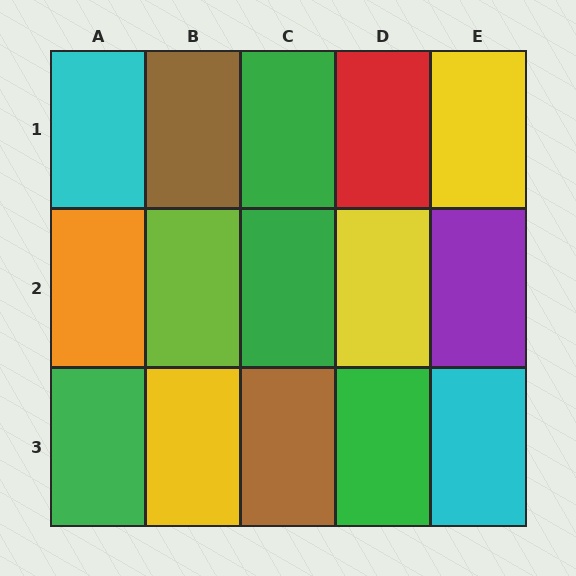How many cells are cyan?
2 cells are cyan.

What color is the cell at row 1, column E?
Yellow.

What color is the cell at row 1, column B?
Brown.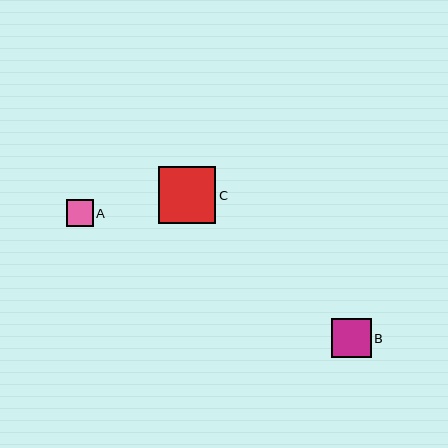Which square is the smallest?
Square A is the smallest with a size of approximately 27 pixels.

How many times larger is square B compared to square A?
Square B is approximately 1.5 times the size of square A.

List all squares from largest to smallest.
From largest to smallest: C, B, A.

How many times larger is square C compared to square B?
Square C is approximately 1.5 times the size of square B.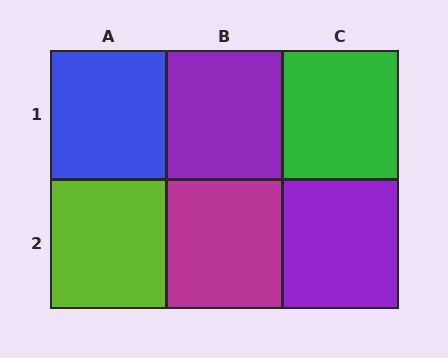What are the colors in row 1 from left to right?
Blue, purple, green.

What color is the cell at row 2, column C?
Purple.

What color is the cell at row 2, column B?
Magenta.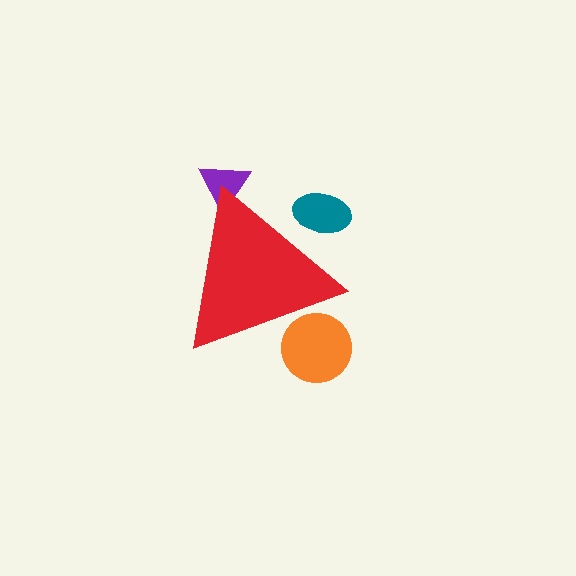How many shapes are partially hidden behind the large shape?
3 shapes are partially hidden.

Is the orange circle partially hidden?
Yes, the orange circle is partially hidden behind the red triangle.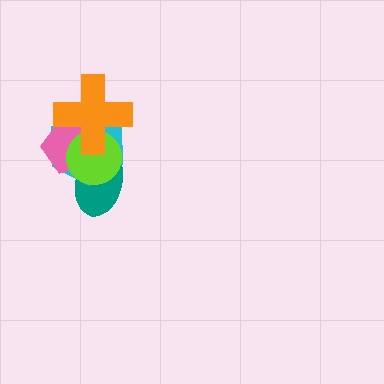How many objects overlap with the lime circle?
4 objects overlap with the lime circle.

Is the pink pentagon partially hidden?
Yes, it is partially covered by another shape.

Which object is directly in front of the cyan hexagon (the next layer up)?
The pink pentagon is directly in front of the cyan hexagon.